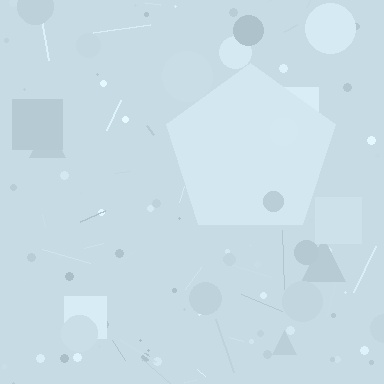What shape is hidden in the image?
A pentagon is hidden in the image.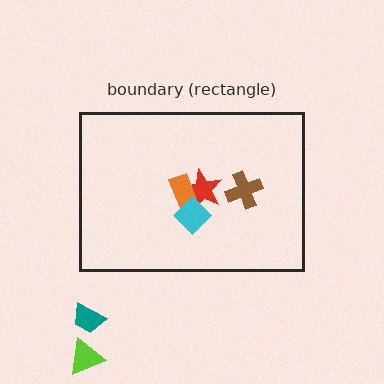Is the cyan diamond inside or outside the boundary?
Inside.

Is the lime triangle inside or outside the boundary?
Outside.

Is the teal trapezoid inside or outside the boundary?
Outside.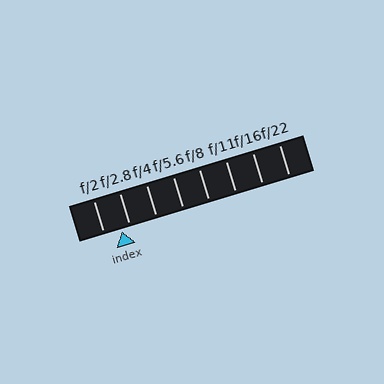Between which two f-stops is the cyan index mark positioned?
The index mark is between f/2 and f/2.8.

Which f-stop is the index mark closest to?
The index mark is closest to f/2.8.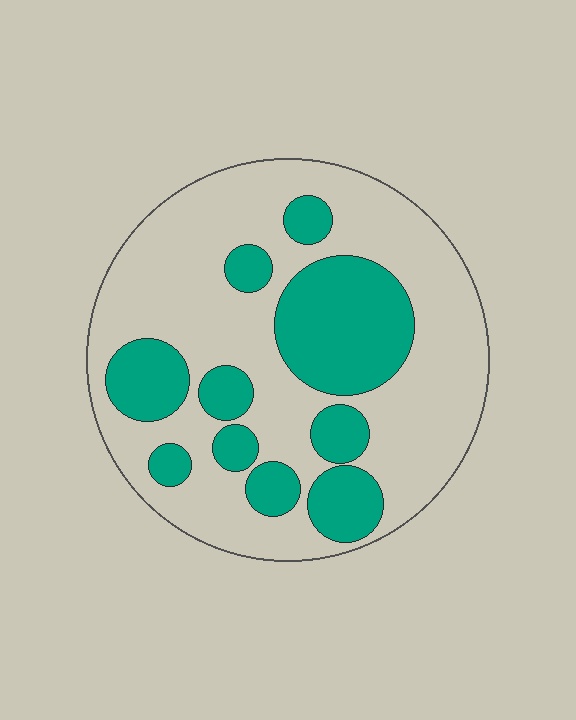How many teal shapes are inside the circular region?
10.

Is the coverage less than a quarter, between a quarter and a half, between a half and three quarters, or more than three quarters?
Between a quarter and a half.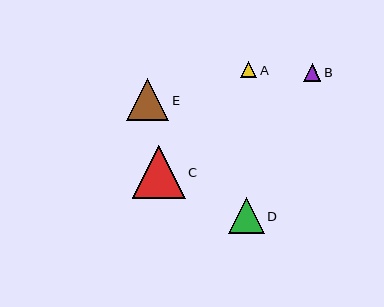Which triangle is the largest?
Triangle C is the largest with a size of approximately 53 pixels.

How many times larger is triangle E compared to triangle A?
Triangle E is approximately 2.6 times the size of triangle A.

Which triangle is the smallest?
Triangle A is the smallest with a size of approximately 16 pixels.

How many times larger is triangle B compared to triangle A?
Triangle B is approximately 1.1 times the size of triangle A.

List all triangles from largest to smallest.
From largest to smallest: C, E, D, B, A.